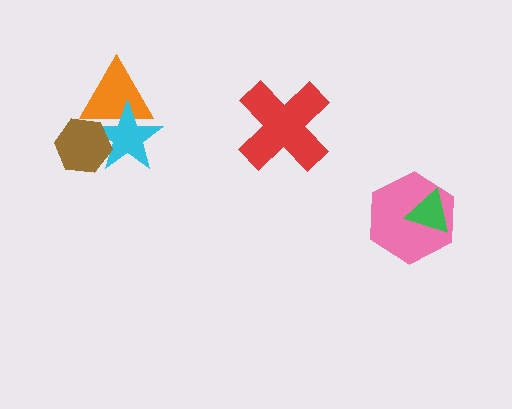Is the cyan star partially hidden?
Yes, it is partially covered by another shape.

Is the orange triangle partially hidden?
Yes, it is partially covered by another shape.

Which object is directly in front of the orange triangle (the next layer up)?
The cyan star is directly in front of the orange triangle.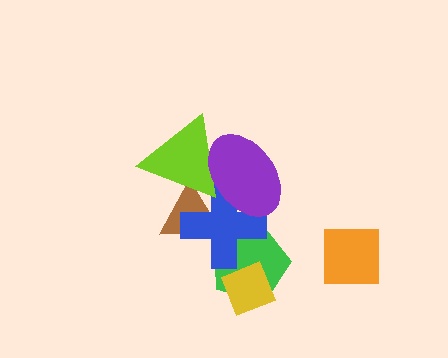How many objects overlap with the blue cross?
4 objects overlap with the blue cross.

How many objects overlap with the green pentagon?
2 objects overlap with the green pentagon.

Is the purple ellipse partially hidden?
No, no other shape covers it.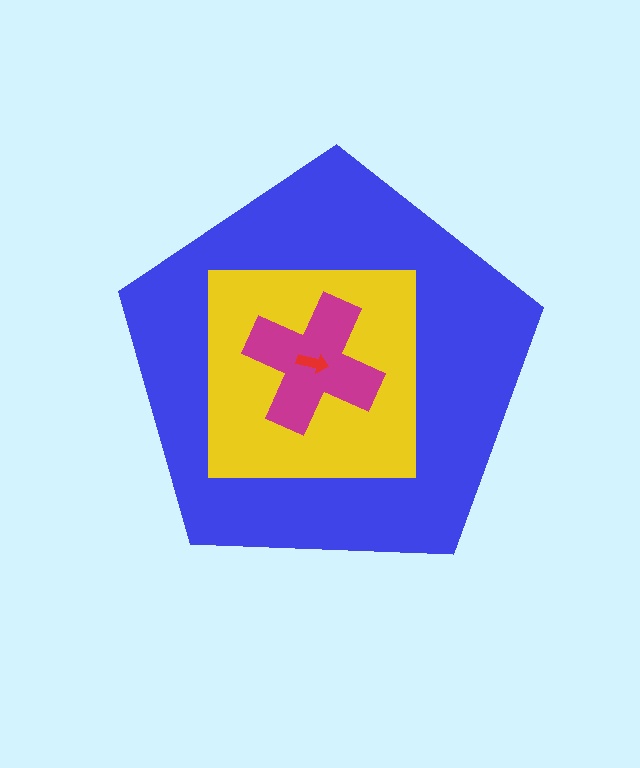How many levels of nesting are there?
4.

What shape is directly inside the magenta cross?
The red arrow.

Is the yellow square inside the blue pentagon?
Yes.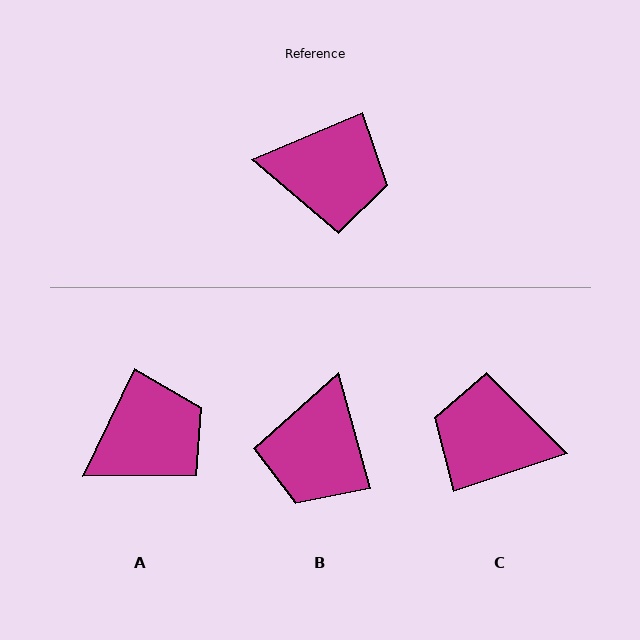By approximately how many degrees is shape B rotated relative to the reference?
Approximately 97 degrees clockwise.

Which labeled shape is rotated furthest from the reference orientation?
C, about 176 degrees away.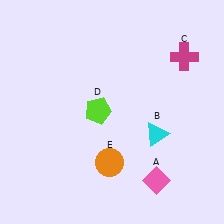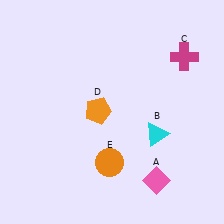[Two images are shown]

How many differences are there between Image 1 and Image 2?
There is 1 difference between the two images.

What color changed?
The pentagon (D) changed from lime in Image 1 to orange in Image 2.